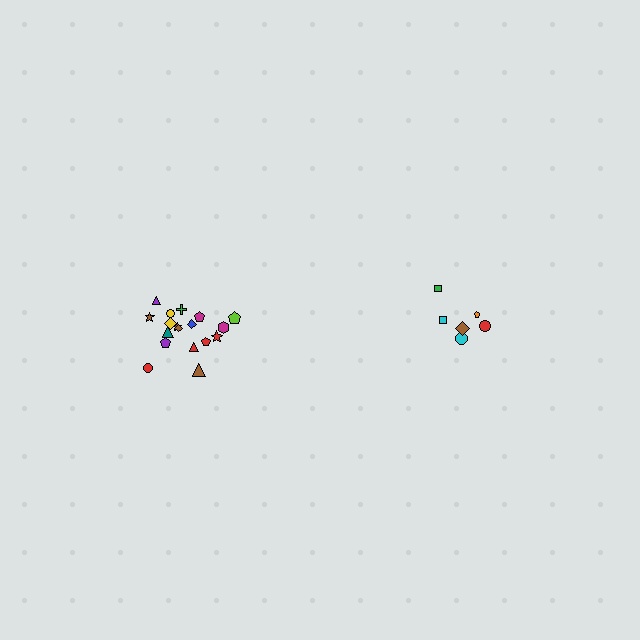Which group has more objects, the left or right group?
The left group.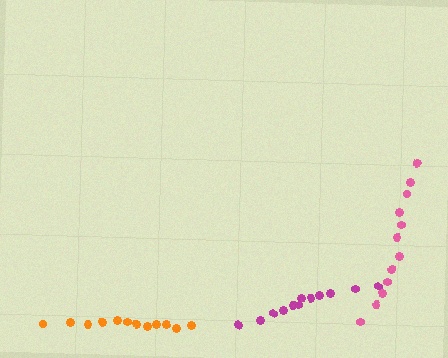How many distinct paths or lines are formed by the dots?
There are 3 distinct paths.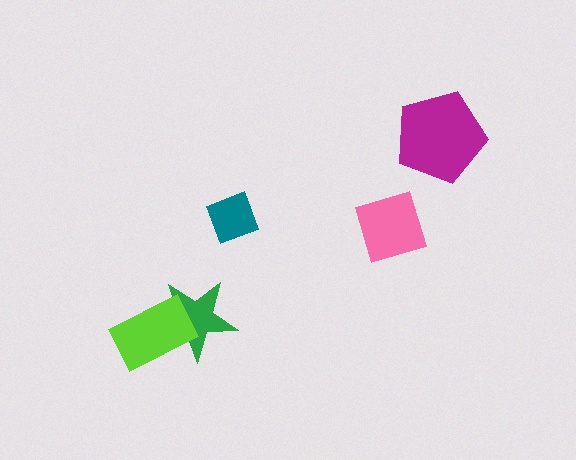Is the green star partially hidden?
Yes, it is partially covered by another shape.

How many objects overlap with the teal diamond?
0 objects overlap with the teal diamond.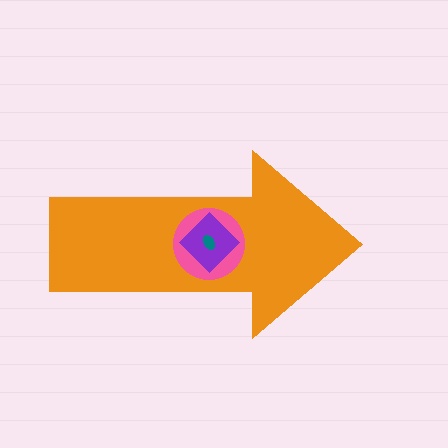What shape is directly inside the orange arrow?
The pink circle.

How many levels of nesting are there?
4.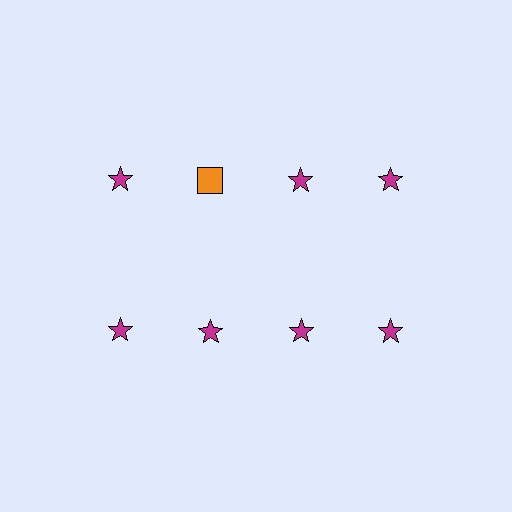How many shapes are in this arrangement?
There are 8 shapes arranged in a grid pattern.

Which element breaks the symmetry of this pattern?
The orange square in the top row, second from left column breaks the symmetry. All other shapes are magenta stars.